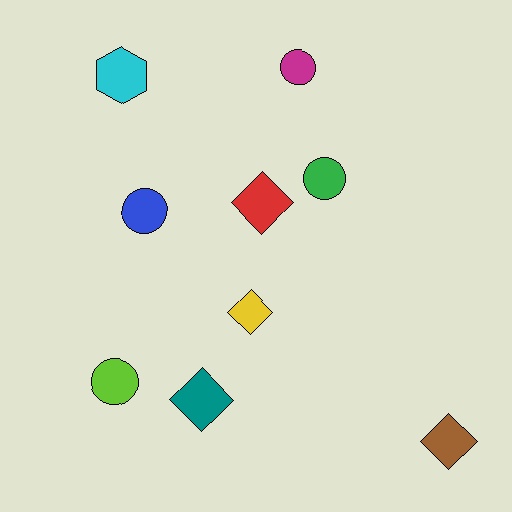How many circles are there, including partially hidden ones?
There are 4 circles.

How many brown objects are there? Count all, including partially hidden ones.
There is 1 brown object.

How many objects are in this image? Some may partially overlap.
There are 9 objects.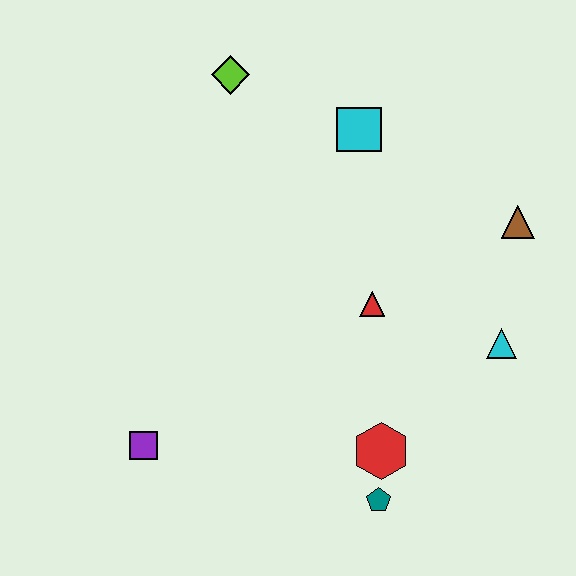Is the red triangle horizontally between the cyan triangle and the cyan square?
Yes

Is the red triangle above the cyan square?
No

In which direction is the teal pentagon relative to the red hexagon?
The teal pentagon is below the red hexagon.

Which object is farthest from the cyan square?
The purple square is farthest from the cyan square.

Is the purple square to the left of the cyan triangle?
Yes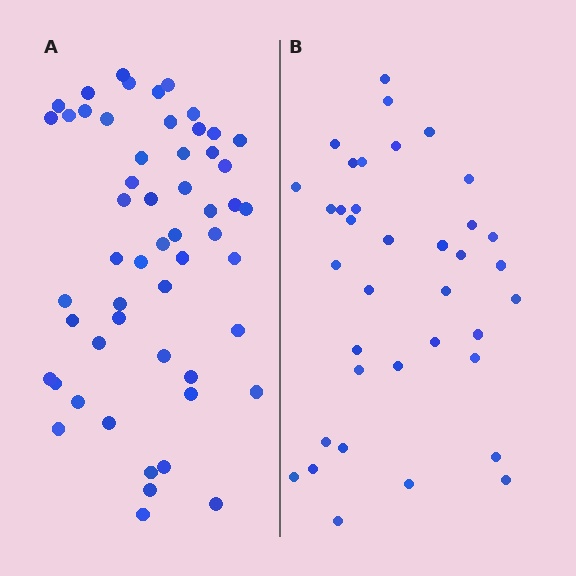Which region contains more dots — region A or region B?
Region A (the left region) has more dots.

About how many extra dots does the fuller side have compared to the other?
Region A has approximately 15 more dots than region B.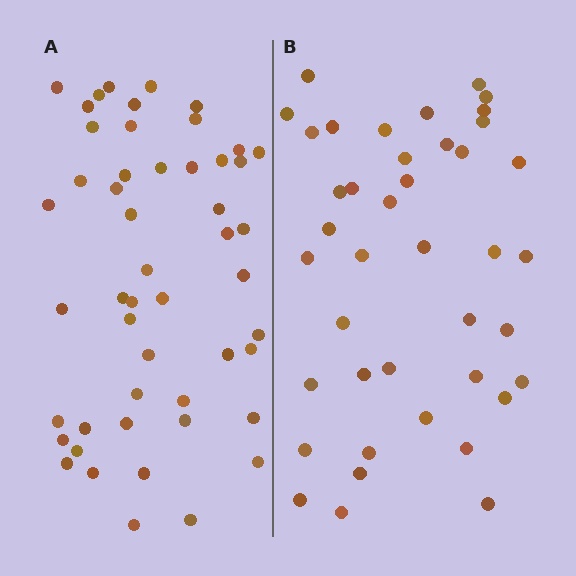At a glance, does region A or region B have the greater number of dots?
Region A (the left region) has more dots.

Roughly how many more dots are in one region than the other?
Region A has roughly 8 or so more dots than region B.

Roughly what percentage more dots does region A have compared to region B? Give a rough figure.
About 20% more.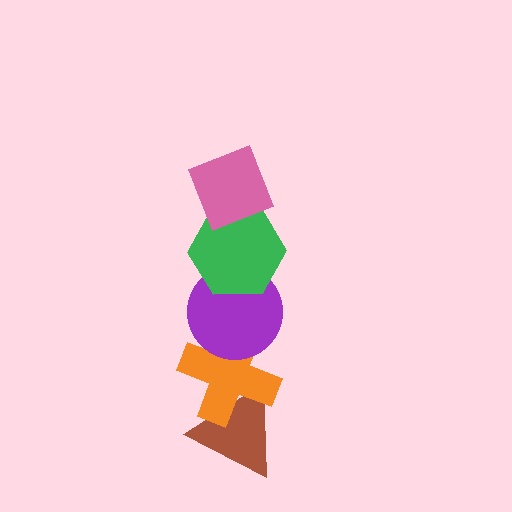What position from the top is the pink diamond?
The pink diamond is 1st from the top.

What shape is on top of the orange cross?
The purple circle is on top of the orange cross.